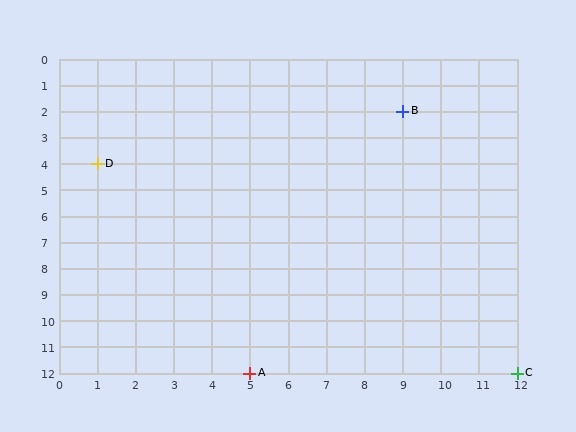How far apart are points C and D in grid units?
Points C and D are 11 columns and 8 rows apart (about 13.6 grid units diagonally).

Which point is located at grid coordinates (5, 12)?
Point A is at (5, 12).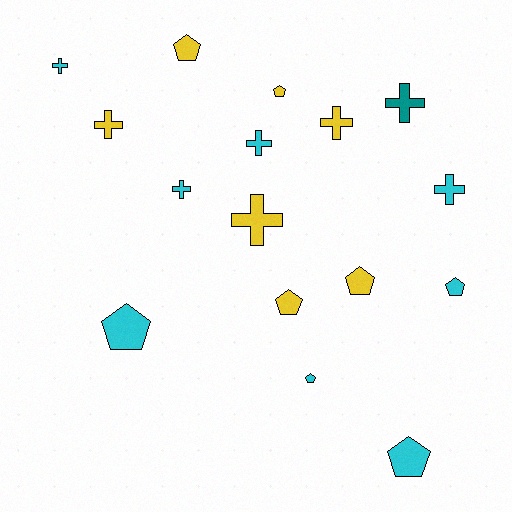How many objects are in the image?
There are 16 objects.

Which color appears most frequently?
Cyan, with 8 objects.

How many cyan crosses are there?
There are 4 cyan crosses.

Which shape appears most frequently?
Cross, with 8 objects.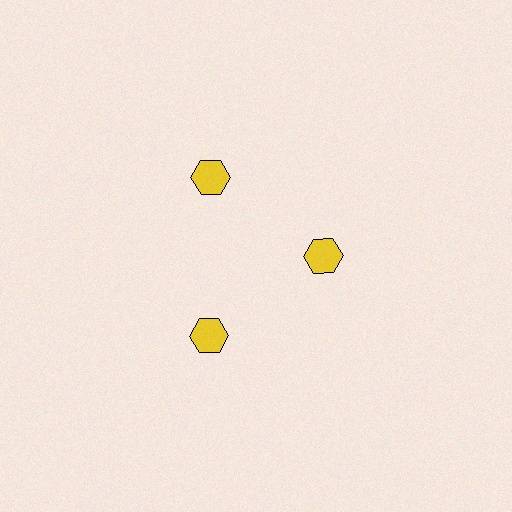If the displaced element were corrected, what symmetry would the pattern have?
It would have 3-fold rotational symmetry — the pattern would map onto itself every 120 degrees.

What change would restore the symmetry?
The symmetry would be restored by moving it outward, back onto the ring so that all 3 hexagons sit at equal angles and equal distance from the center.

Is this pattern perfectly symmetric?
No. The 3 yellow hexagons are arranged in a ring, but one element near the 3 o'clock position is pulled inward toward the center, breaking the 3-fold rotational symmetry.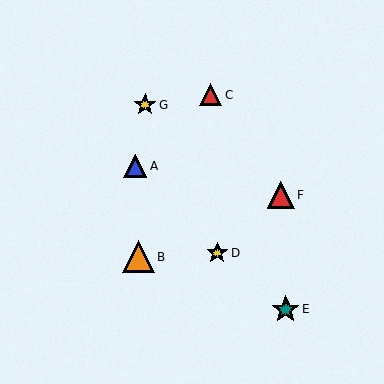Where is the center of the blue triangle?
The center of the blue triangle is at (135, 166).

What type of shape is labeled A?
Shape A is a blue triangle.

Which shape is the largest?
The orange triangle (labeled B) is the largest.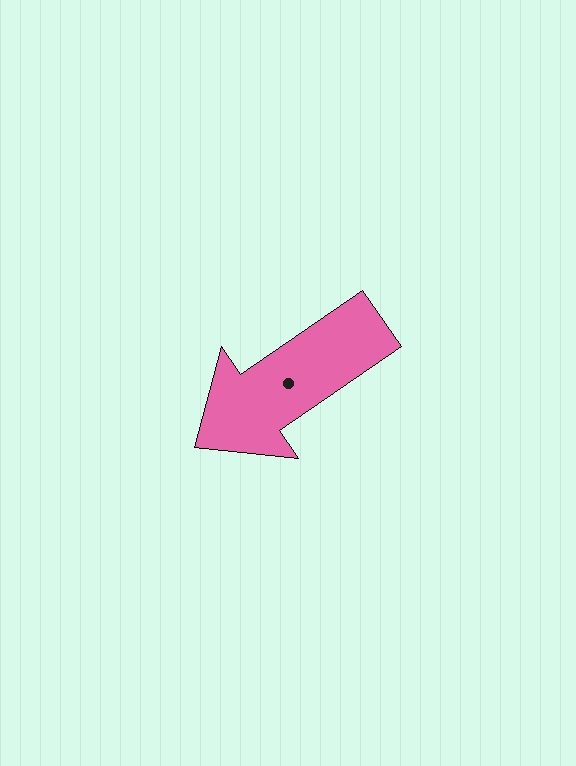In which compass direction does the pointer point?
Southwest.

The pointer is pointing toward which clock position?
Roughly 8 o'clock.